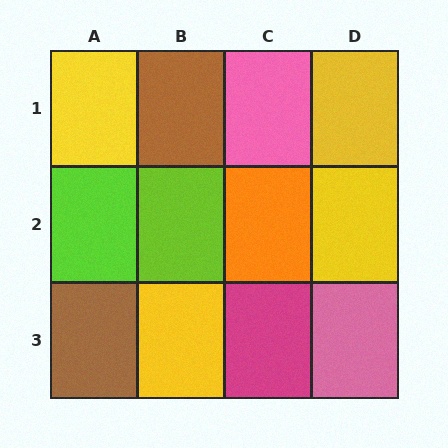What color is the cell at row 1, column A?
Yellow.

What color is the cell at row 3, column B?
Yellow.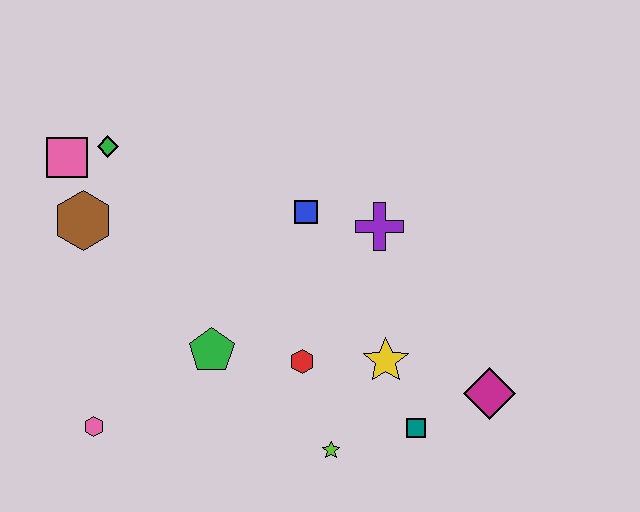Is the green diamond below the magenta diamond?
No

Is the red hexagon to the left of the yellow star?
Yes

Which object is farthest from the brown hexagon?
The magenta diamond is farthest from the brown hexagon.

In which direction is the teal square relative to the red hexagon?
The teal square is to the right of the red hexagon.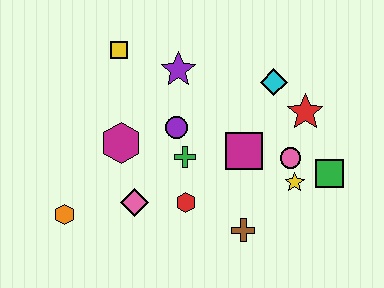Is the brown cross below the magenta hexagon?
Yes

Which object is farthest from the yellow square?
The green square is farthest from the yellow square.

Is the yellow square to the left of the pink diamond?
Yes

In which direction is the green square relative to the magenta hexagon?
The green square is to the right of the magenta hexagon.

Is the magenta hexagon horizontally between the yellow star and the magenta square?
No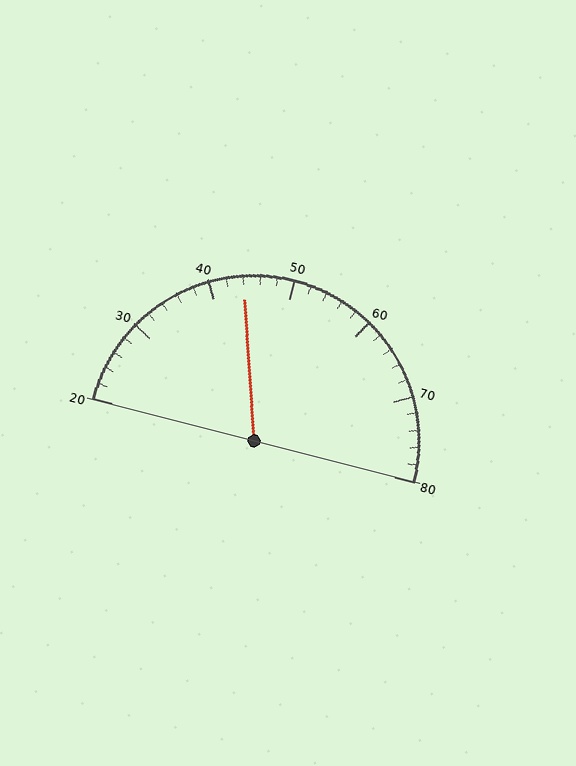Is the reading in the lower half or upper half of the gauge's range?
The reading is in the lower half of the range (20 to 80).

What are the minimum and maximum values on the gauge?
The gauge ranges from 20 to 80.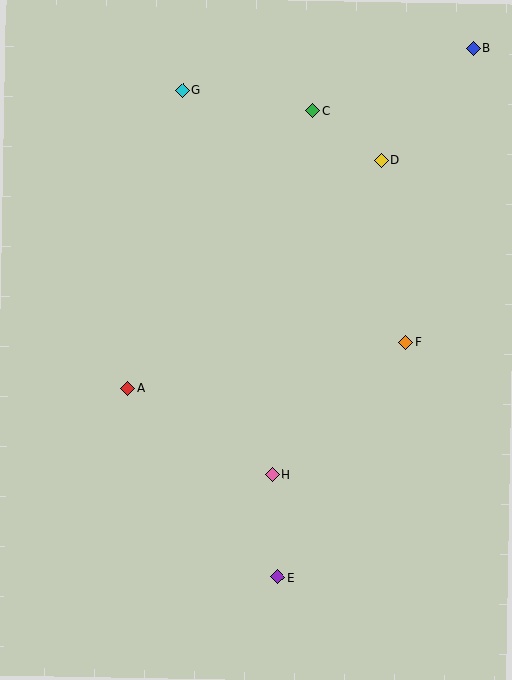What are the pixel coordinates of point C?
Point C is at (313, 111).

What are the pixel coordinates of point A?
Point A is at (128, 388).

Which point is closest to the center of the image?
Point H at (272, 474) is closest to the center.